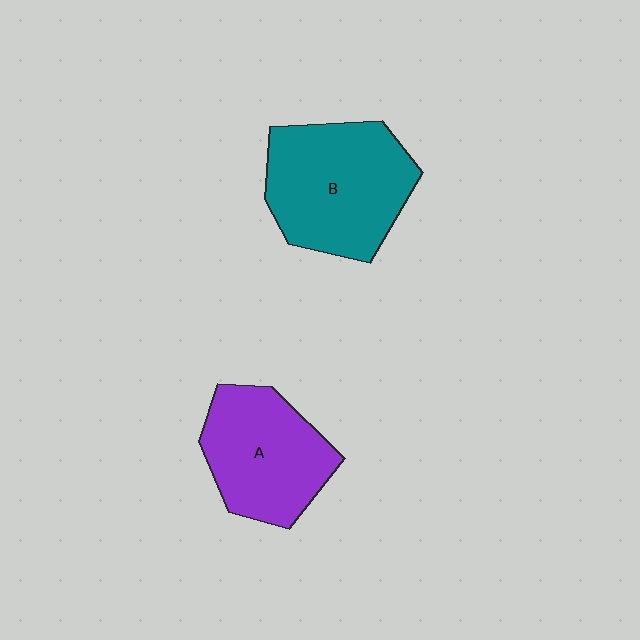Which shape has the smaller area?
Shape A (purple).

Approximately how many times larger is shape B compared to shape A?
Approximately 1.2 times.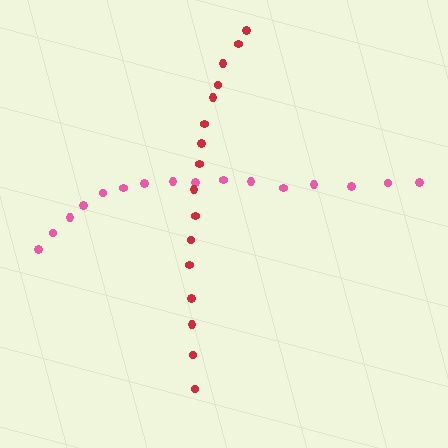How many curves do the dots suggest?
There are 2 distinct paths.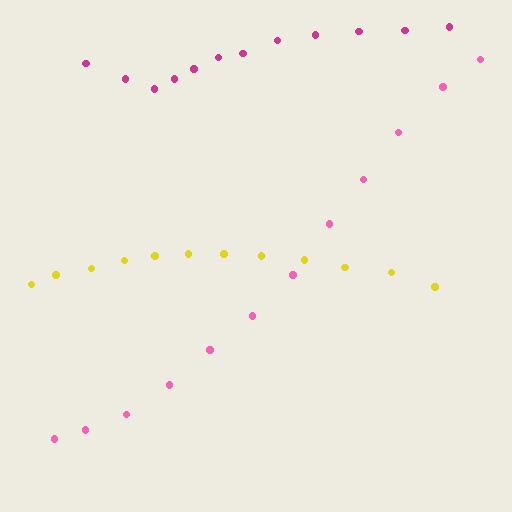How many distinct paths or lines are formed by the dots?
There are 3 distinct paths.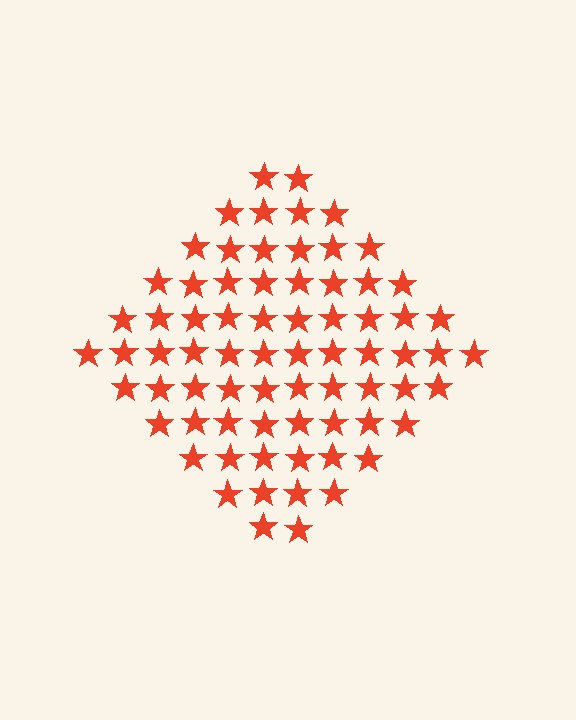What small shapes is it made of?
It is made of small stars.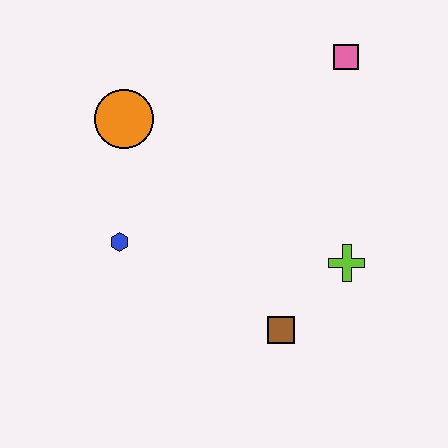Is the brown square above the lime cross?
No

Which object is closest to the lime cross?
The brown square is closest to the lime cross.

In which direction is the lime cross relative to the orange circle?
The lime cross is to the right of the orange circle.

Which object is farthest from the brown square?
The pink square is farthest from the brown square.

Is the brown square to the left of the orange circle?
No